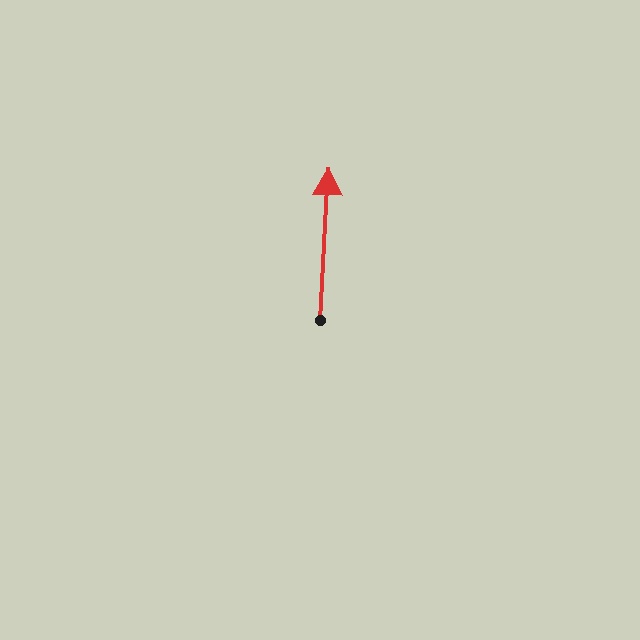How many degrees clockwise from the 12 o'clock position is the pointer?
Approximately 3 degrees.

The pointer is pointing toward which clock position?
Roughly 12 o'clock.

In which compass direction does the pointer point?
North.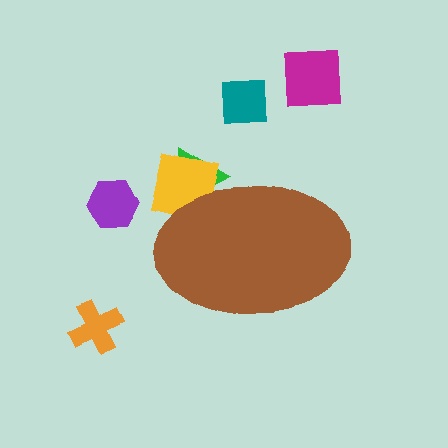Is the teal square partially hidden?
No, the teal square is fully visible.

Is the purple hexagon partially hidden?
No, the purple hexagon is fully visible.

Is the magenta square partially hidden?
No, the magenta square is fully visible.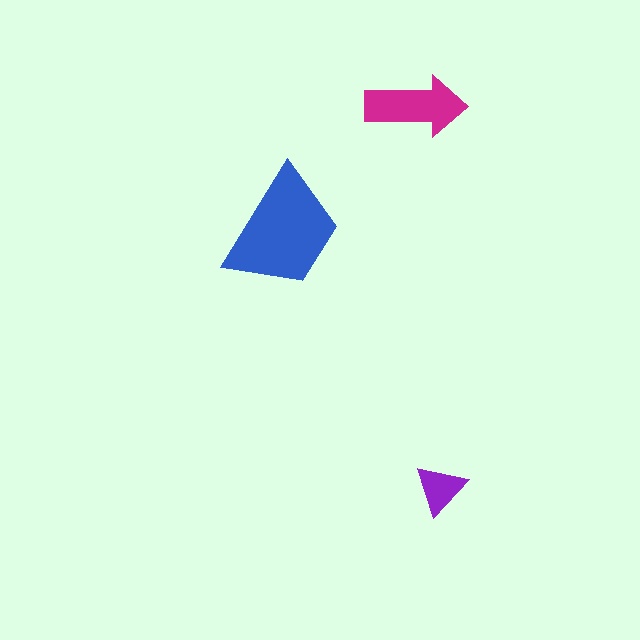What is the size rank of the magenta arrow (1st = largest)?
2nd.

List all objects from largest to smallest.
The blue trapezoid, the magenta arrow, the purple triangle.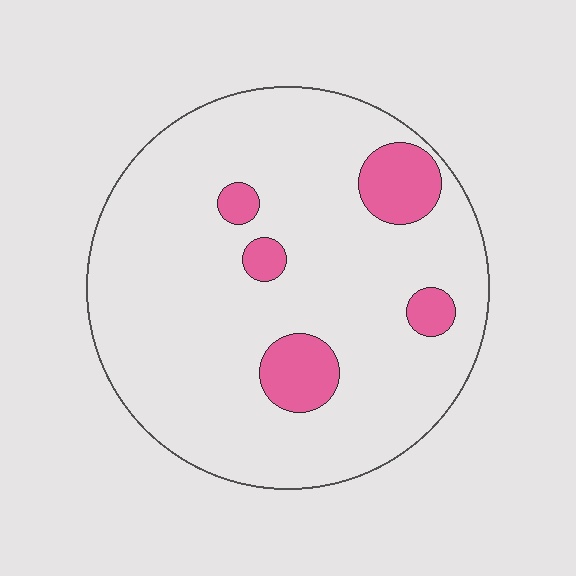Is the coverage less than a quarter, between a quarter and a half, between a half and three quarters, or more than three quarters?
Less than a quarter.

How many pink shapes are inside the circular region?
5.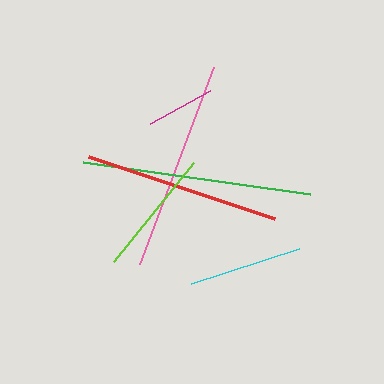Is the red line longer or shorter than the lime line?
The red line is longer than the lime line.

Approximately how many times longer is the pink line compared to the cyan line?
The pink line is approximately 1.9 times the length of the cyan line.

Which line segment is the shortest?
The magenta line is the shortest at approximately 69 pixels.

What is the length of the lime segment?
The lime segment is approximately 127 pixels long.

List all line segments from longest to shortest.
From longest to shortest: green, pink, red, lime, cyan, magenta.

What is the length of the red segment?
The red segment is approximately 196 pixels long.